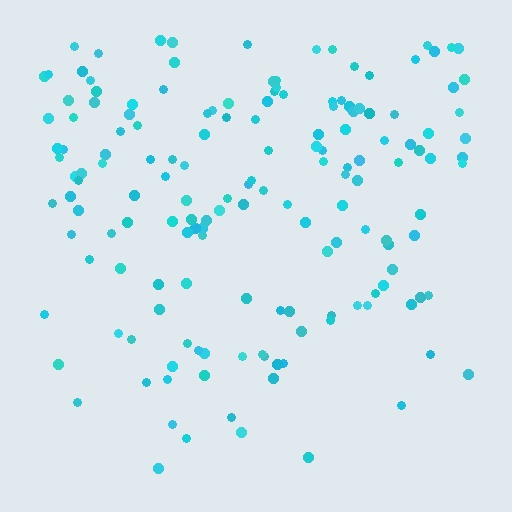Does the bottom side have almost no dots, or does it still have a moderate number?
Still a moderate number, just noticeably fewer than the top.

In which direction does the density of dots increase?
From bottom to top, with the top side densest.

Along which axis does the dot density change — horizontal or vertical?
Vertical.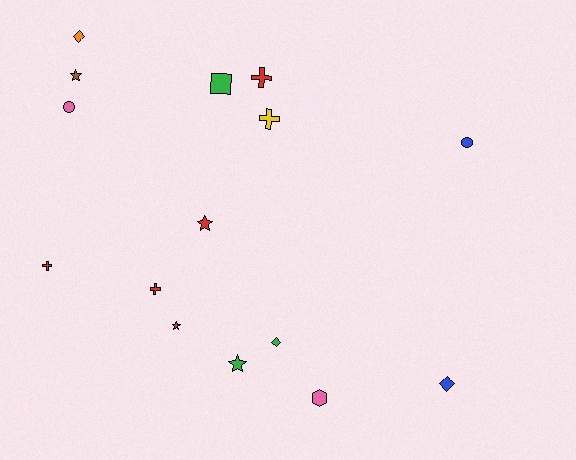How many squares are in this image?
There is 1 square.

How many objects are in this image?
There are 15 objects.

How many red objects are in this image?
There are 5 red objects.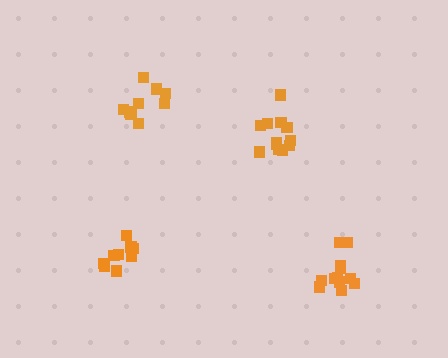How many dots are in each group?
Group 1: 12 dots, Group 2: 9 dots, Group 3: 9 dots, Group 4: 12 dots (42 total).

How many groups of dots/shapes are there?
There are 4 groups.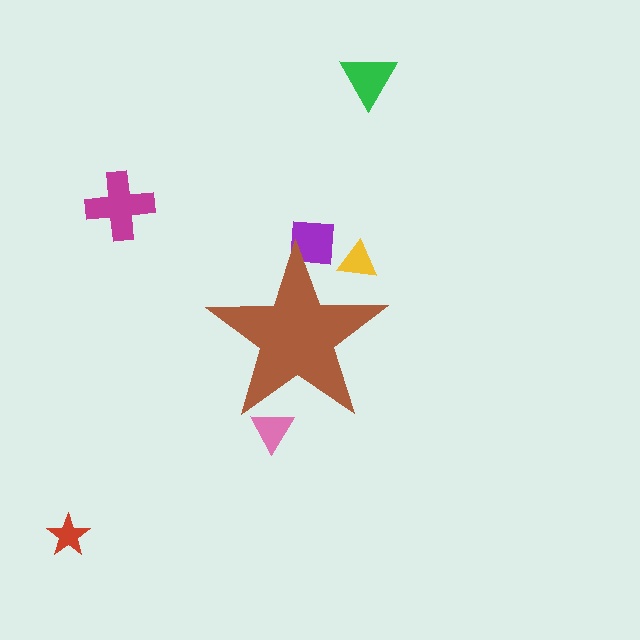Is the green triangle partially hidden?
No, the green triangle is fully visible.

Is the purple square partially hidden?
Yes, the purple square is partially hidden behind the brown star.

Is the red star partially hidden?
No, the red star is fully visible.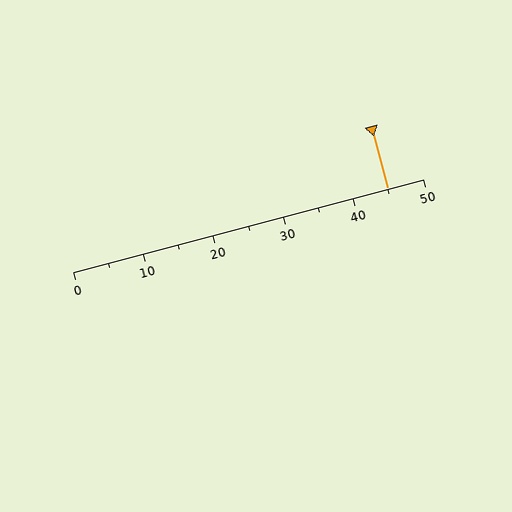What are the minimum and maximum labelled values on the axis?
The axis runs from 0 to 50.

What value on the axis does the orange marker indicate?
The marker indicates approximately 45.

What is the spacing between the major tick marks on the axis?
The major ticks are spaced 10 apart.